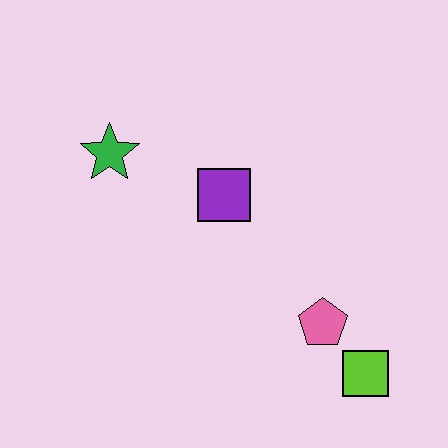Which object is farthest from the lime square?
The green star is farthest from the lime square.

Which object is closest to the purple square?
The green star is closest to the purple square.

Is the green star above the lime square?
Yes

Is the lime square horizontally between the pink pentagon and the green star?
No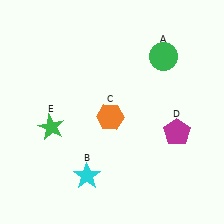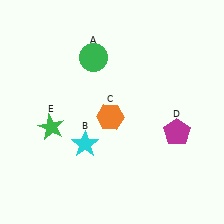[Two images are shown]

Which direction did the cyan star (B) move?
The cyan star (B) moved up.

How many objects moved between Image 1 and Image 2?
2 objects moved between the two images.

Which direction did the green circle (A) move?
The green circle (A) moved left.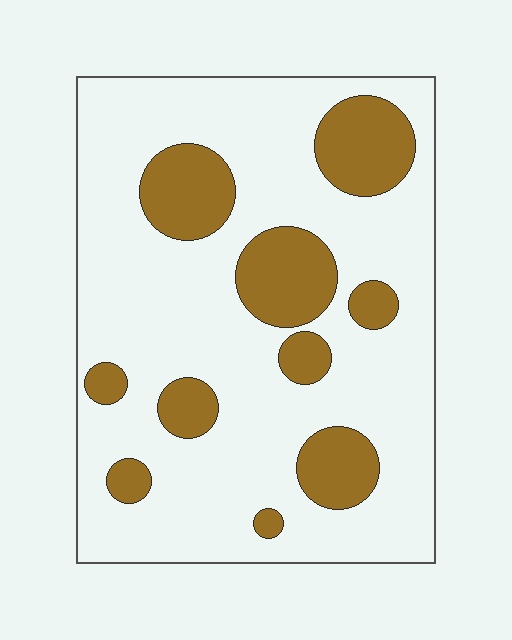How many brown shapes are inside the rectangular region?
10.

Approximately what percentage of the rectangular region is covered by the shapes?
Approximately 25%.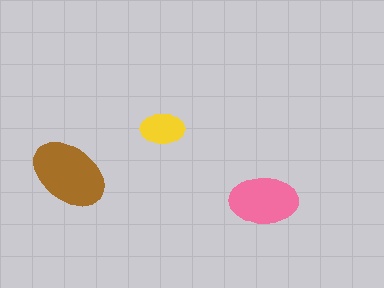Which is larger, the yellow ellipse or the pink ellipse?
The pink one.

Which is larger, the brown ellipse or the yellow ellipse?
The brown one.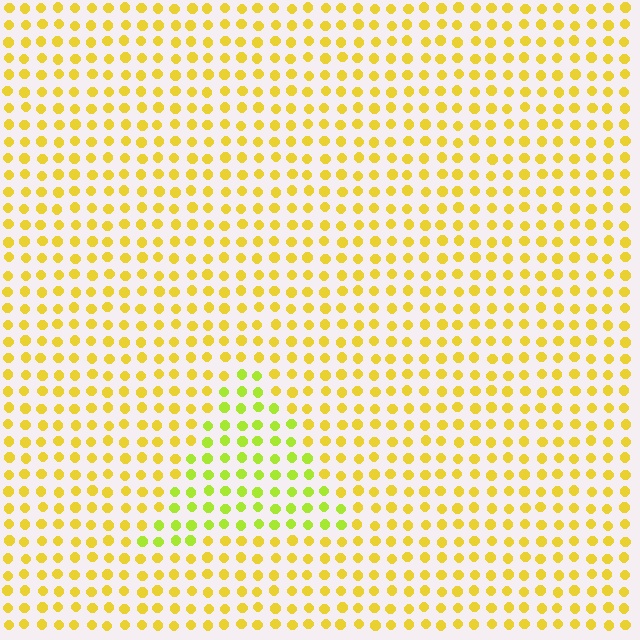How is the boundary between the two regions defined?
The boundary is defined purely by a slight shift in hue (about 30 degrees). Spacing, size, and orientation are identical on both sides.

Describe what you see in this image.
The image is filled with small yellow elements in a uniform arrangement. A triangle-shaped region is visible where the elements are tinted to a slightly different hue, forming a subtle color boundary.